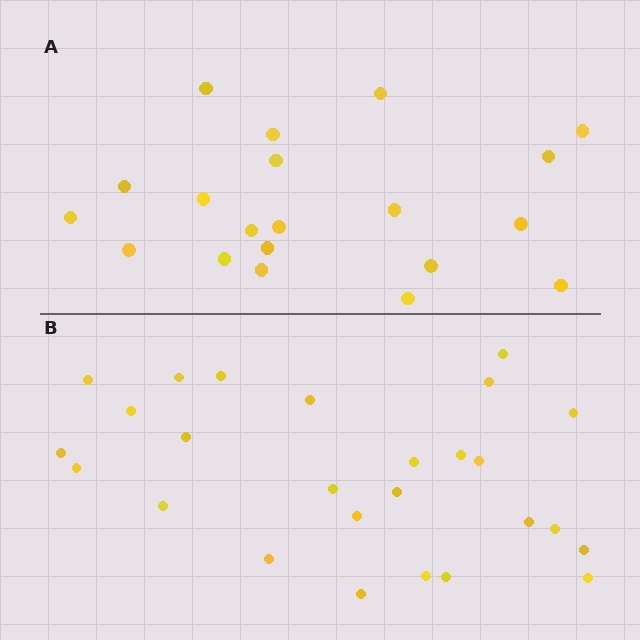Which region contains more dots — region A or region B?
Region B (the bottom region) has more dots.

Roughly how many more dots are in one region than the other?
Region B has about 6 more dots than region A.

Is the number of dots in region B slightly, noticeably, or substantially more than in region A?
Region B has noticeably more, but not dramatically so. The ratio is roughly 1.3 to 1.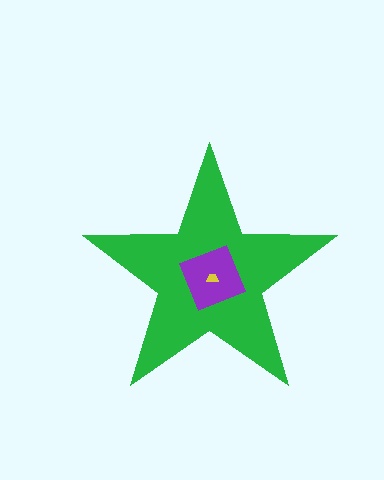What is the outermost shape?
The green star.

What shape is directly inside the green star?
The purple square.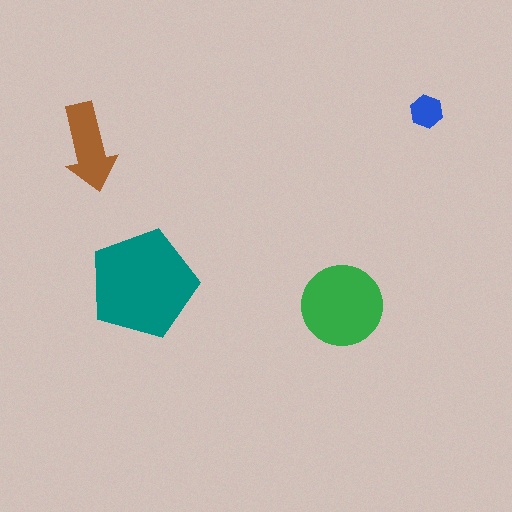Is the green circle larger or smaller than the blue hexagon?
Larger.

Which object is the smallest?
The blue hexagon.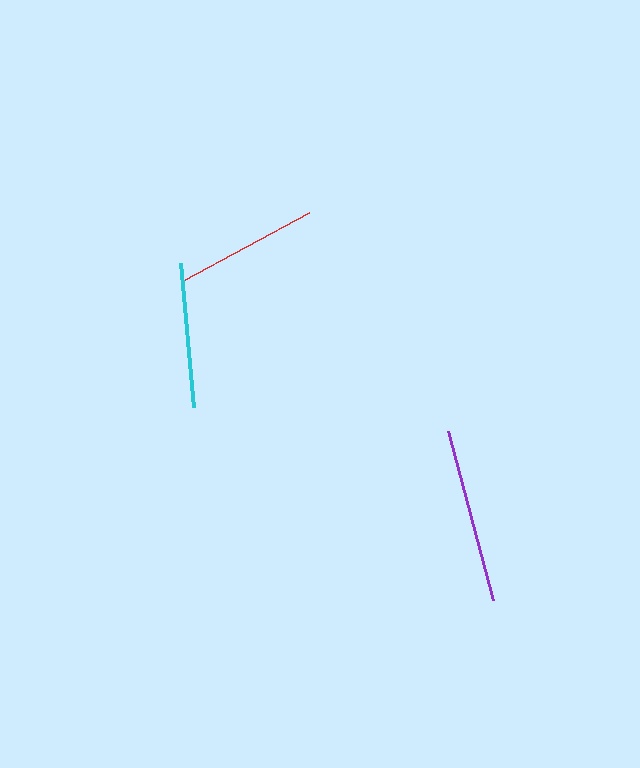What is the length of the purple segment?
The purple segment is approximately 175 pixels long.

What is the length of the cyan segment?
The cyan segment is approximately 144 pixels long.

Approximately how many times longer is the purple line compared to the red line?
The purple line is approximately 1.2 times the length of the red line.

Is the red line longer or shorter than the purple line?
The purple line is longer than the red line.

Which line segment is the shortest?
The red line is the shortest at approximately 143 pixels.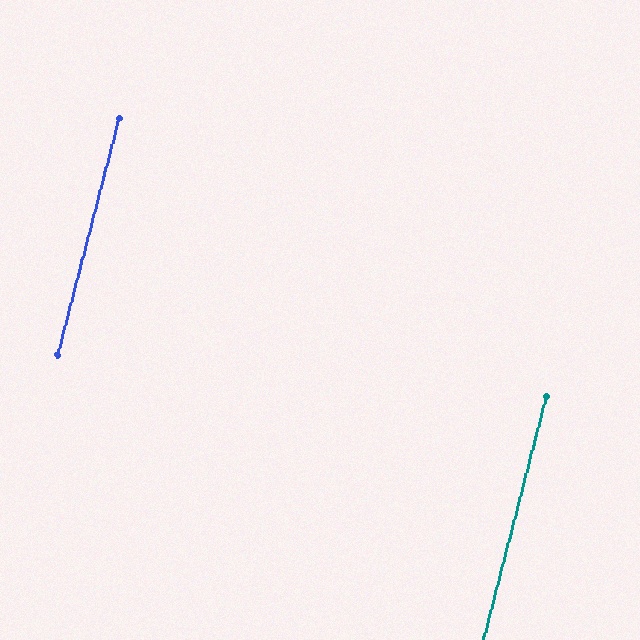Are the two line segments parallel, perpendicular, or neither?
Parallel — their directions differ by only 0.1°.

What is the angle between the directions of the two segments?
Approximately 0 degrees.